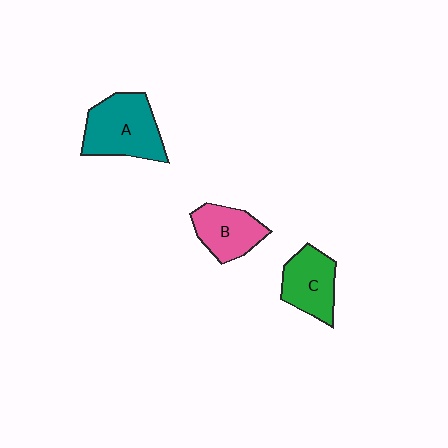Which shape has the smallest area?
Shape B (pink).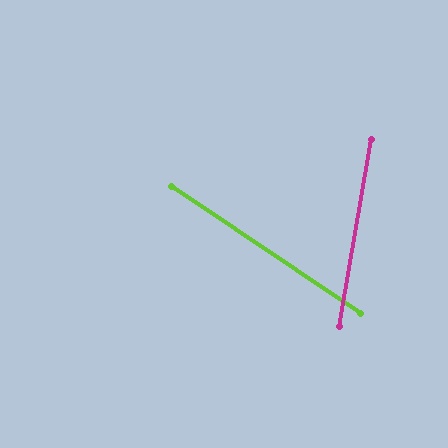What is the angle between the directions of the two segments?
Approximately 66 degrees.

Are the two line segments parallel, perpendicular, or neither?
Neither parallel nor perpendicular — they differ by about 66°.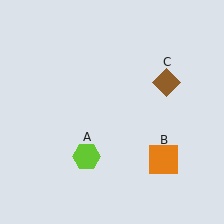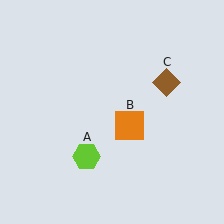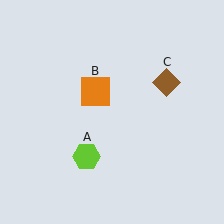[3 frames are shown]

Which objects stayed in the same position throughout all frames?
Lime hexagon (object A) and brown diamond (object C) remained stationary.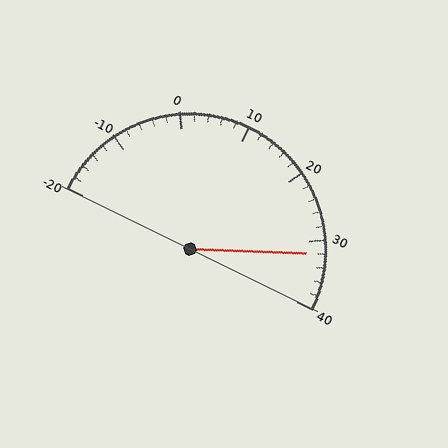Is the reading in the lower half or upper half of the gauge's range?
The reading is in the upper half of the range (-20 to 40).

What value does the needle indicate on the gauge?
The needle indicates approximately 32.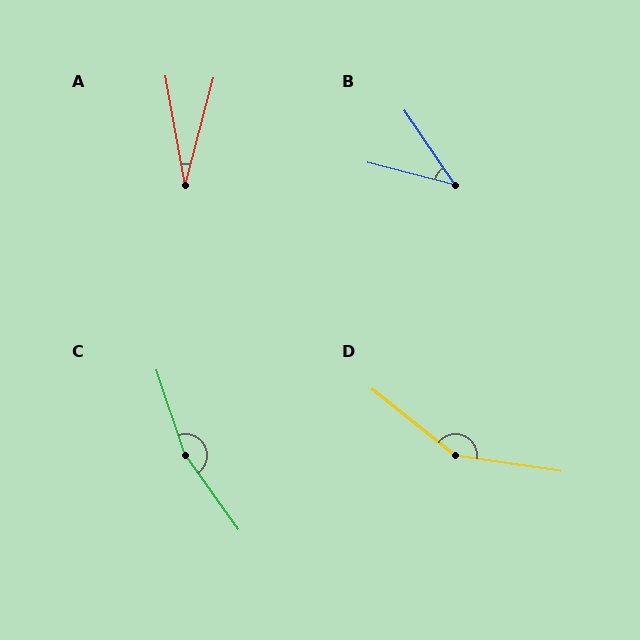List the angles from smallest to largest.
A (25°), B (41°), D (150°), C (163°).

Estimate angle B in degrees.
Approximately 41 degrees.